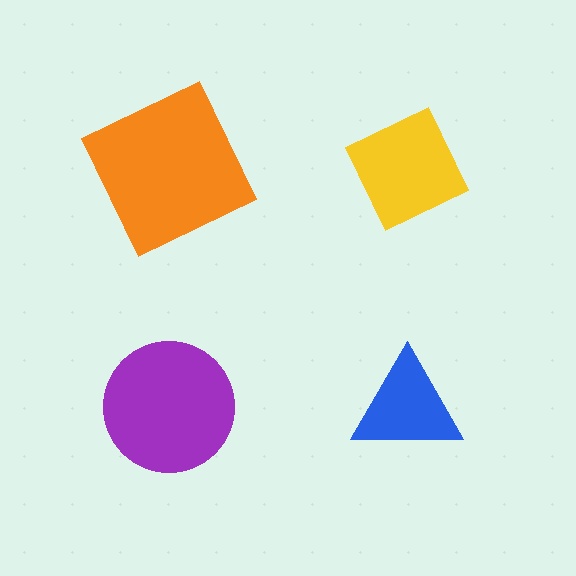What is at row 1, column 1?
An orange square.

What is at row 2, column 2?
A blue triangle.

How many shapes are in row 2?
2 shapes.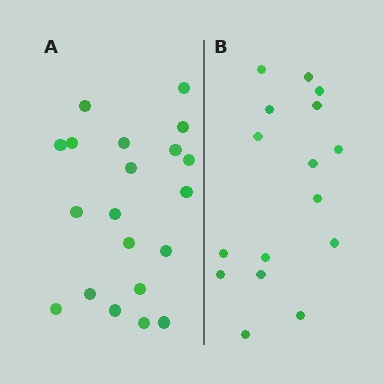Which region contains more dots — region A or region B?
Region A (the left region) has more dots.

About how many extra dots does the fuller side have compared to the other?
Region A has about 4 more dots than region B.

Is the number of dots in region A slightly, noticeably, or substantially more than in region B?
Region A has noticeably more, but not dramatically so. The ratio is roughly 1.2 to 1.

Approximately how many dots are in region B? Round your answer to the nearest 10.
About 20 dots. (The exact count is 16, which rounds to 20.)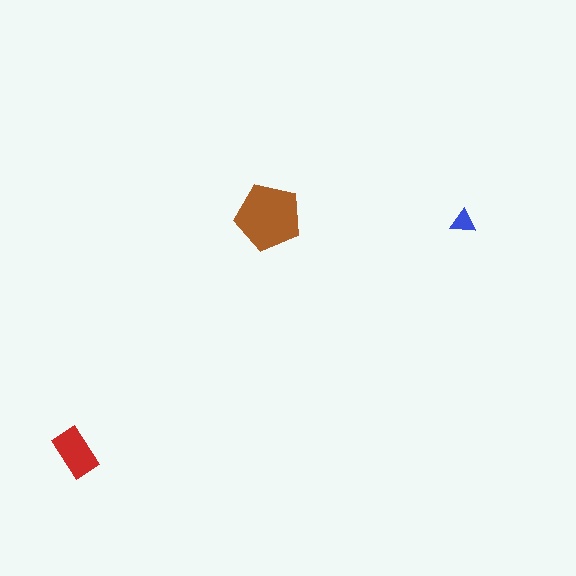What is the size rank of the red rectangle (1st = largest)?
2nd.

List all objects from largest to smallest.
The brown pentagon, the red rectangle, the blue triangle.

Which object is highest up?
The brown pentagon is topmost.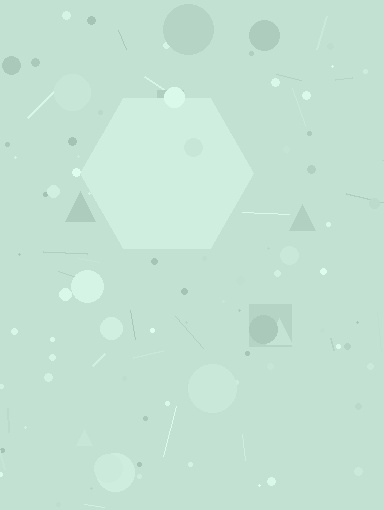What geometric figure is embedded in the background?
A hexagon is embedded in the background.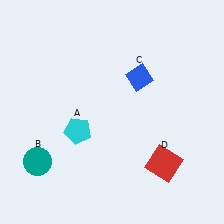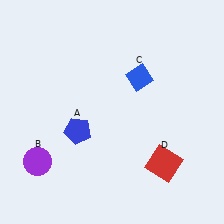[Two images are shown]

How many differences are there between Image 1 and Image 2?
There are 2 differences between the two images.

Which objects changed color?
A changed from cyan to blue. B changed from teal to purple.